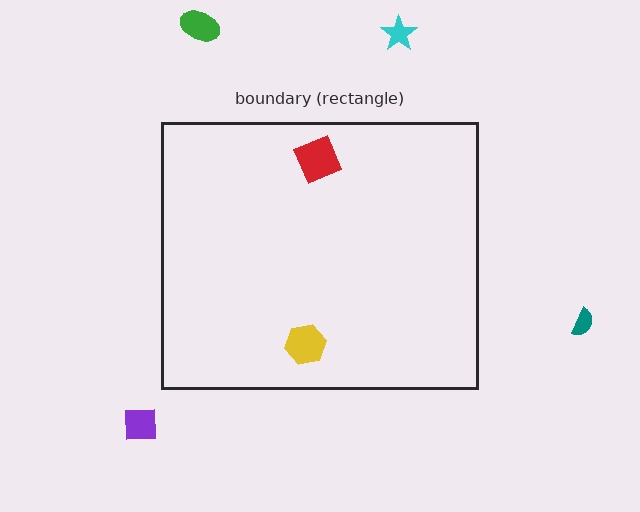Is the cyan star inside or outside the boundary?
Outside.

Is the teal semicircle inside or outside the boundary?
Outside.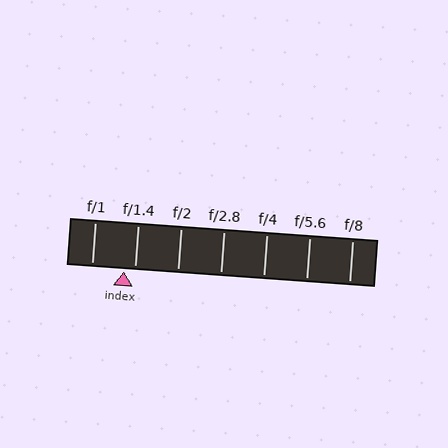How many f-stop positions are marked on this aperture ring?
There are 7 f-stop positions marked.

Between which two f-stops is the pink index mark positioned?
The index mark is between f/1 and f/1.4.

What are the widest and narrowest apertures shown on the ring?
The widest aperture shown is f/1 and the narrowest is f/8.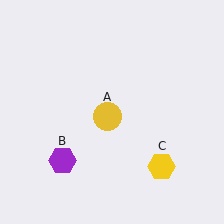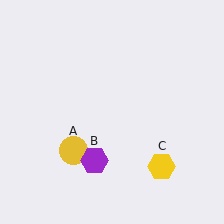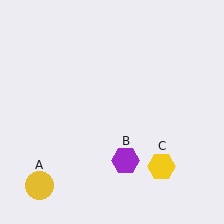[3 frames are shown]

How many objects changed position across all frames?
2 objects changed position: yellow circle (object A), purple hexagon (object B).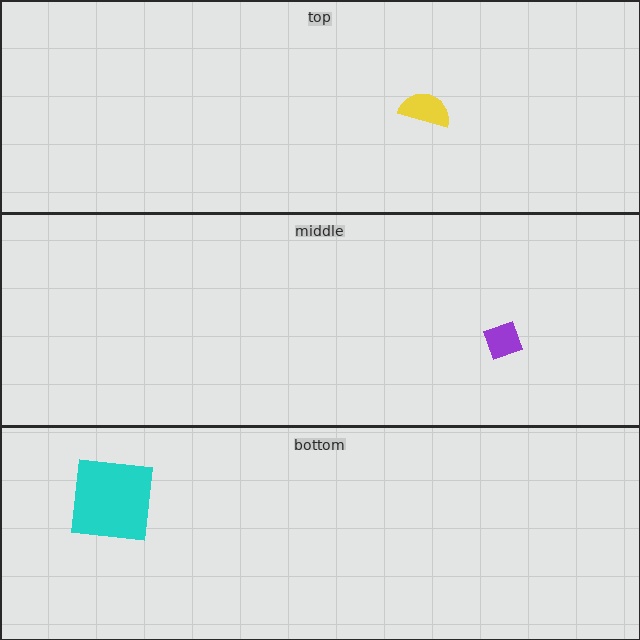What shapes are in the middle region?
The purple diamond.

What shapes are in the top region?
The yellow semicircle.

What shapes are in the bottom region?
The cyan square.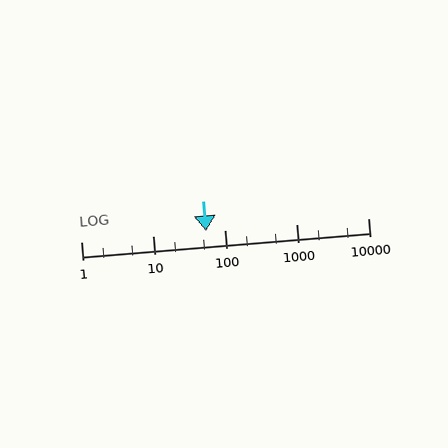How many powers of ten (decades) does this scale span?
The scale spans 4 decades, from 1 to 10000.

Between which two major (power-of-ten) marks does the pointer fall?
The pointer is between 10 and 100.